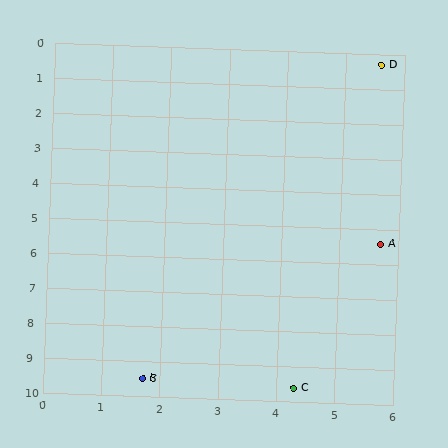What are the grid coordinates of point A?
Point A is at approximately (5.7, 5.4).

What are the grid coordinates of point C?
Point C is at approximately (4.3, 9.6).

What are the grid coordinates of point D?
Point D is at approximately (5.6, 0.3).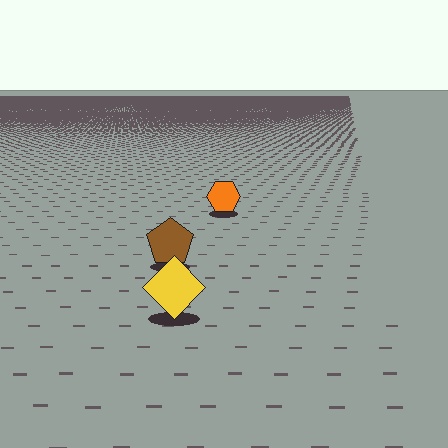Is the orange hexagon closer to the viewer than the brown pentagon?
No. The brown pentagon is closer — you can tell from the texture gradient: the ground texture is coarser near it.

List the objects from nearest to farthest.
From nearest to farthest: the yellow diamond, the brown pentagon, the orange hexagon.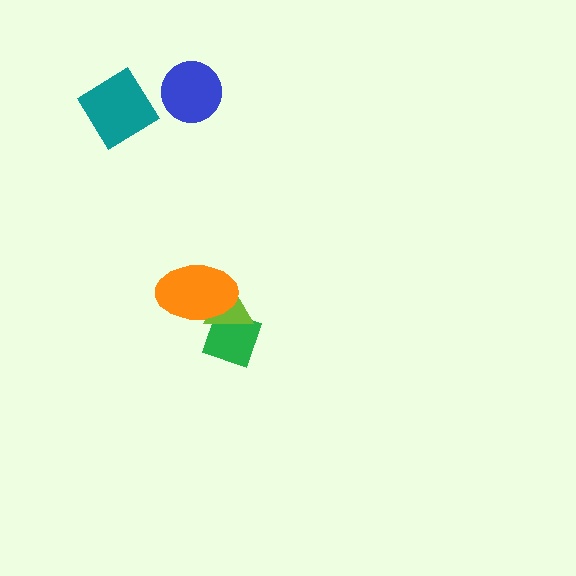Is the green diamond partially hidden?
Yes, it is partially covered by another shape.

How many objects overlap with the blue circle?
0 objects overlap with the blue circle.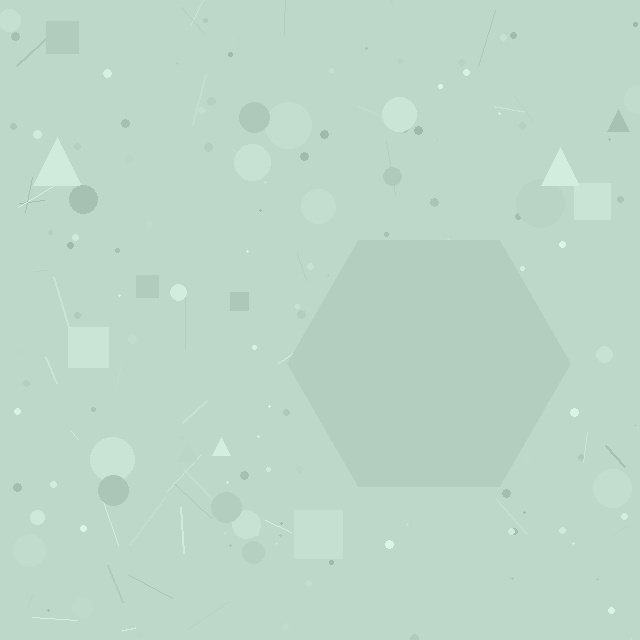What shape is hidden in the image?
A hexagon is hidden in the image.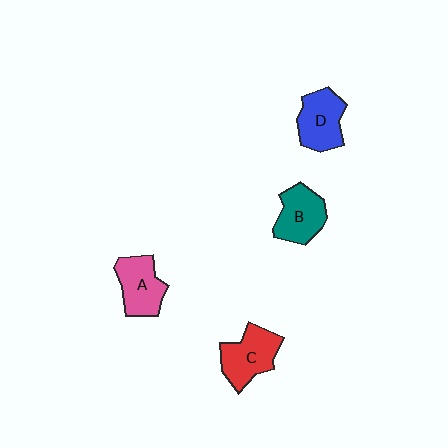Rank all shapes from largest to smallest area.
From largest to smallest: C (red), D (blue), B (teal), A (pink).